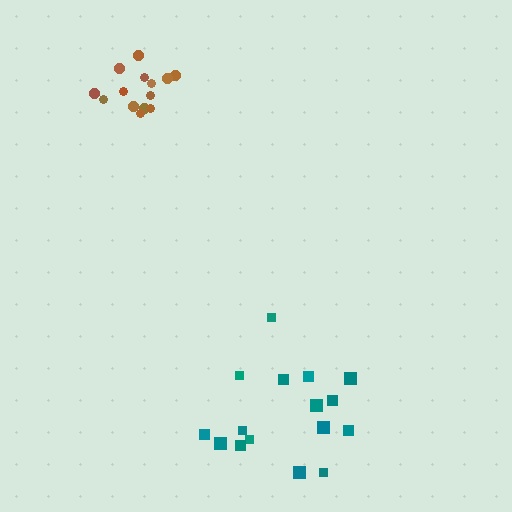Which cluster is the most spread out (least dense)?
Teal.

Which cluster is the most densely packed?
Brown.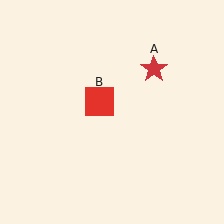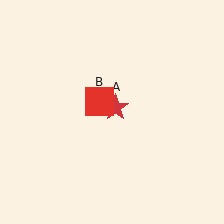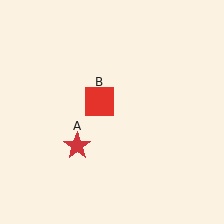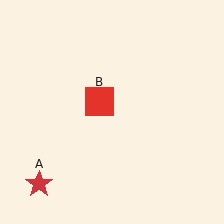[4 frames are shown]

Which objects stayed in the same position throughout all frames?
Red square (object B) remained stationary.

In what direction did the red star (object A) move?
The red star (object A) moved down and to the left.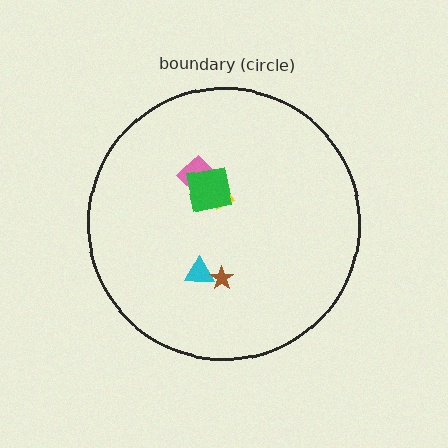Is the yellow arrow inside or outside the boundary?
Inside.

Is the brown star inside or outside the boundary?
Inside.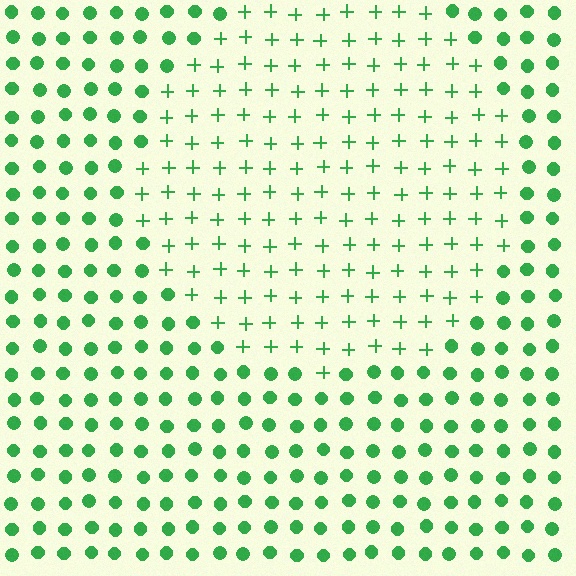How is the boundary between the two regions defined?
The boundary is defined by a change in element shape: plus signs inside vs. circles outside. All elements share the same color and spacing.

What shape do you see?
I see a circle.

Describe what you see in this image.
The image is filled with small green elements arranged in a uniform grid. A circle-shaped region contains plus signs, while the surrounding area contains circles. The boundary is defined purely by the change in element shape.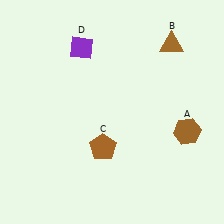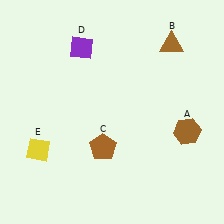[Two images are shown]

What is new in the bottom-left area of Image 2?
A yellow diamond (E) was added in the bottom-left area of Image 2.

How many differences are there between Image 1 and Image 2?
There is 1 difference between the two images.